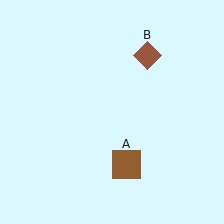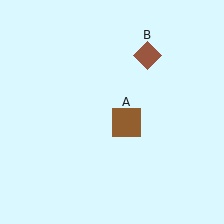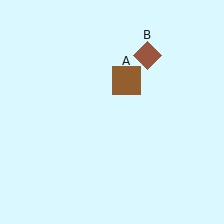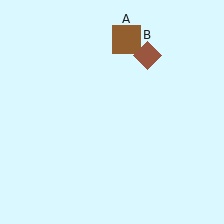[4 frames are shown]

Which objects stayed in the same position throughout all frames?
Brown diamond (object B) remained stationary.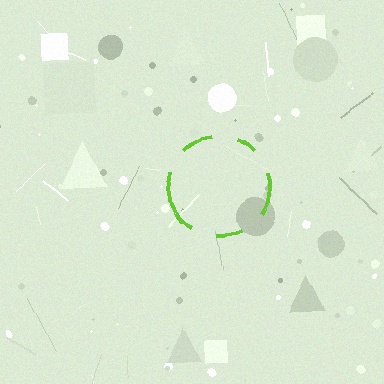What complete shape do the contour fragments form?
The contour fragments form a circle.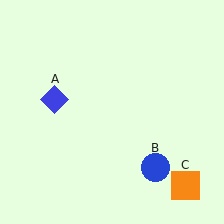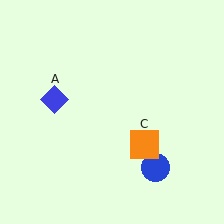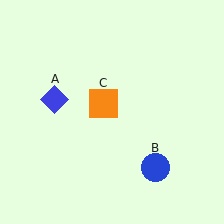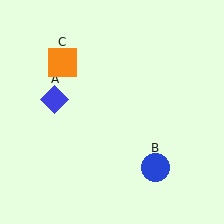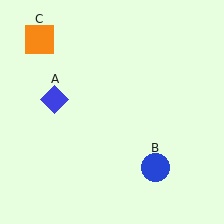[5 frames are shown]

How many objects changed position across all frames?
1 object changed position: orange square (object C).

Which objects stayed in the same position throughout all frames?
Blue diamond (object A) and blue circle (object B) remained stationary.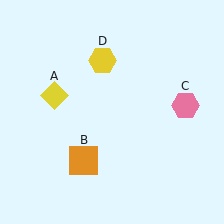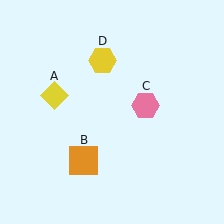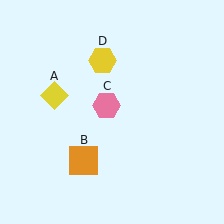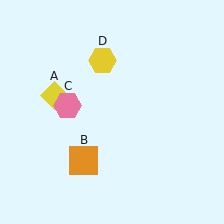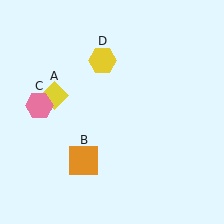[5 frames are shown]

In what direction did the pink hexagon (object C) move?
The pink hexagon (object C) moved left.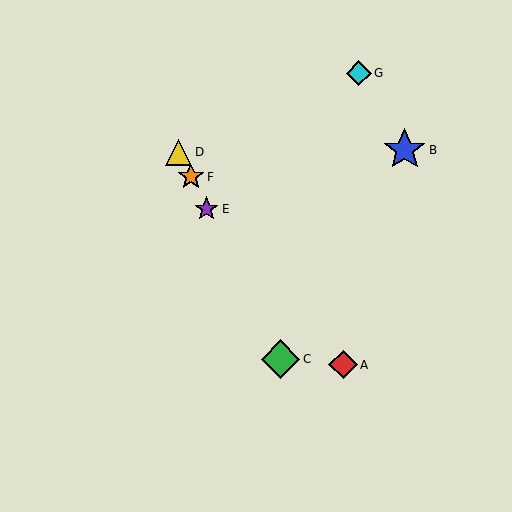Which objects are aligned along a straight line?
Objects C, D, E, F are aligned along a straight line.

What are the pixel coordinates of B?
Object B is at (405, 150).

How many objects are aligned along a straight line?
4 objects (C, D, E, F) are aligned along a straight line.